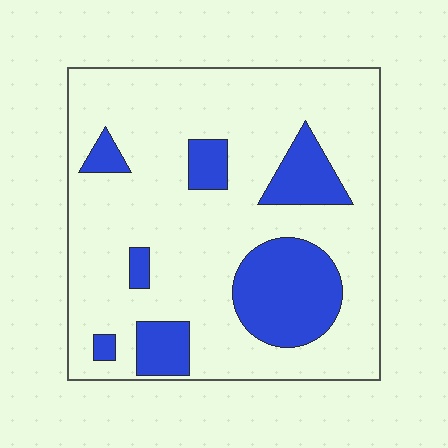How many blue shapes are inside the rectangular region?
7.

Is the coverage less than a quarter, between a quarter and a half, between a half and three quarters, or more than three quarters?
Less than a quarter.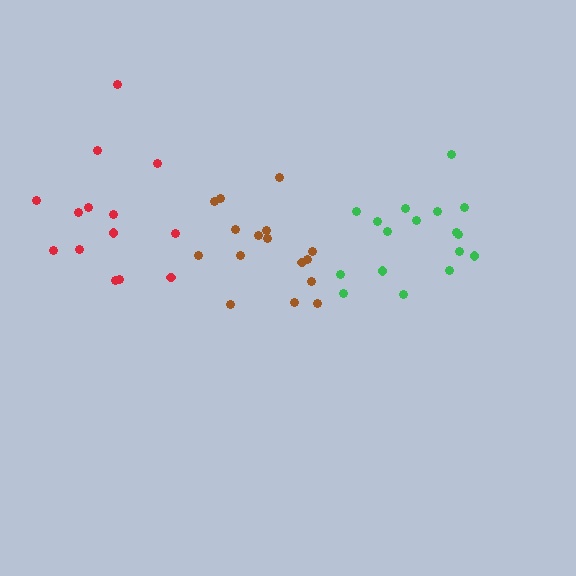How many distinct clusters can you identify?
There are 3 distinct clusters.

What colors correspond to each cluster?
The clusters are colored: brown, green, red.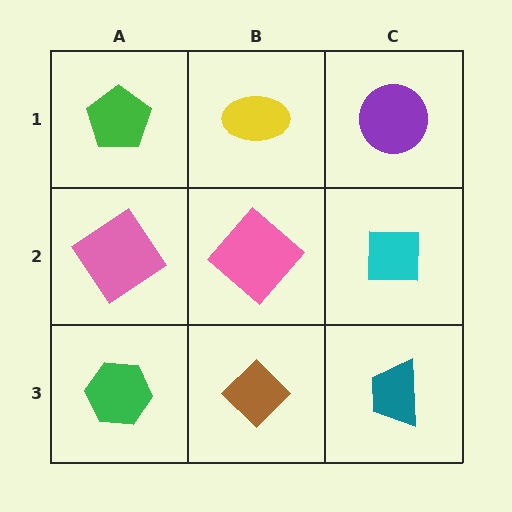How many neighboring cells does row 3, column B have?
3.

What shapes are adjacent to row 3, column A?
A pink diamond (row 2, column A), a brown diamond (row 3, column B).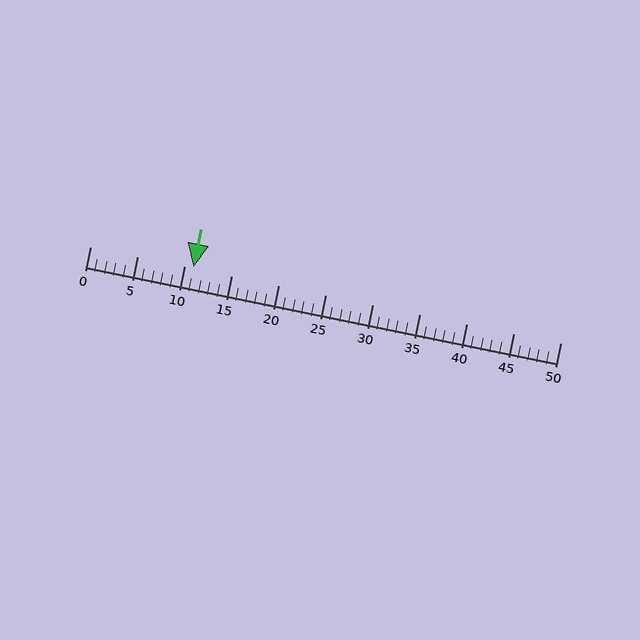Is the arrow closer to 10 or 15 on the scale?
The arrow is closer to 10.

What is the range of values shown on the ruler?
The ruler shows values from 0 to 50.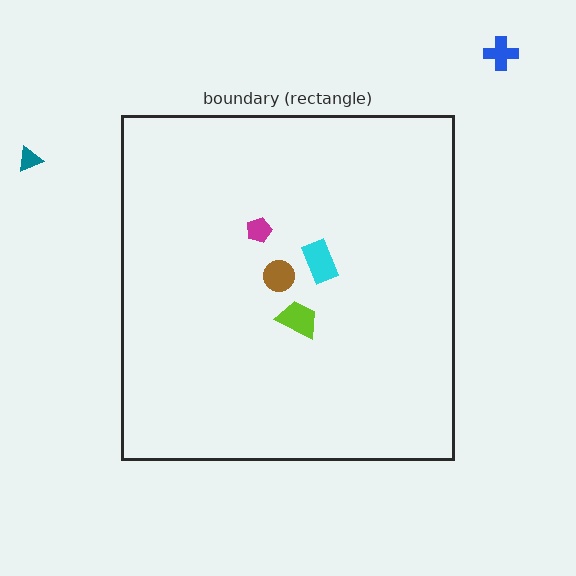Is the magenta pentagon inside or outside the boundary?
Inside.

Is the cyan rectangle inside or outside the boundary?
Inside.